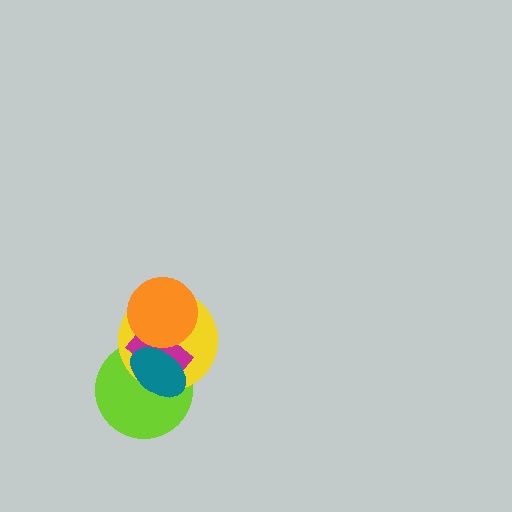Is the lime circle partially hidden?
Yes, it is partially covered by another shape.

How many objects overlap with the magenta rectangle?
4 objects overlap with the magenta rectangle.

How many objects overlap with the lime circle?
3 objects overlap with the lime circle.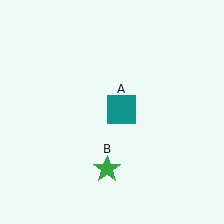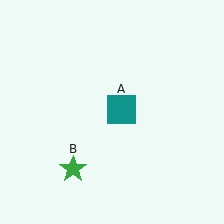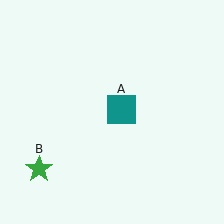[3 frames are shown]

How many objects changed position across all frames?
1 object changed position: green star (object B).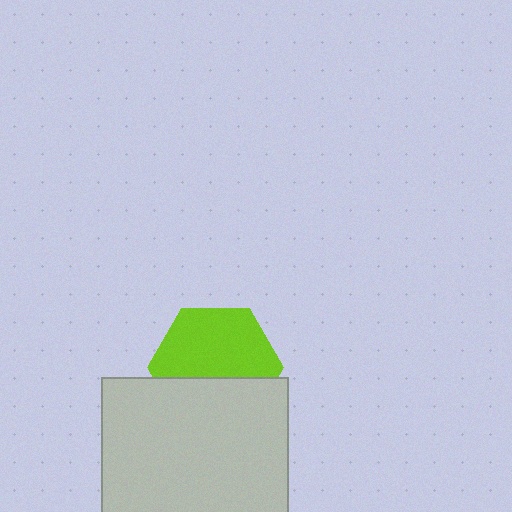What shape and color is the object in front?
The object in front is a light gray square.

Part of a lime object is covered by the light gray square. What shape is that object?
It is a hexagon.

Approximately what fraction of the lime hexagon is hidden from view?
Roughly 39% of the lime hexagon is hidden behind the light gray square.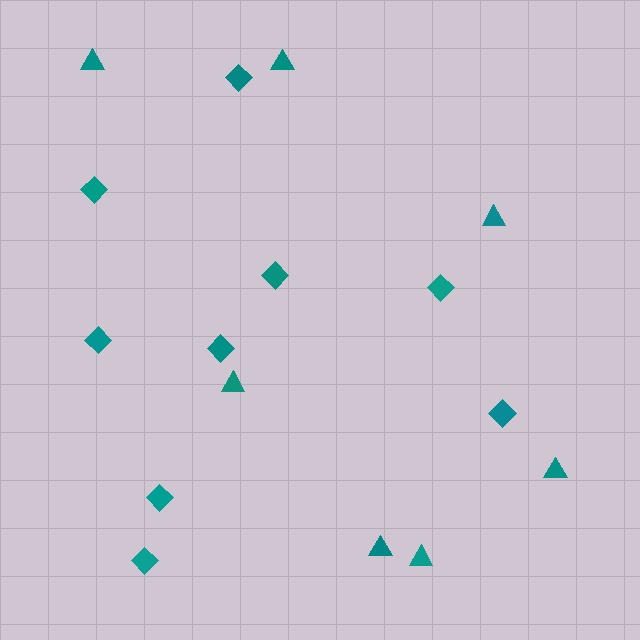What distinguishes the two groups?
There are 2 groups: one group of triangles (7) and one group of diamonds (9).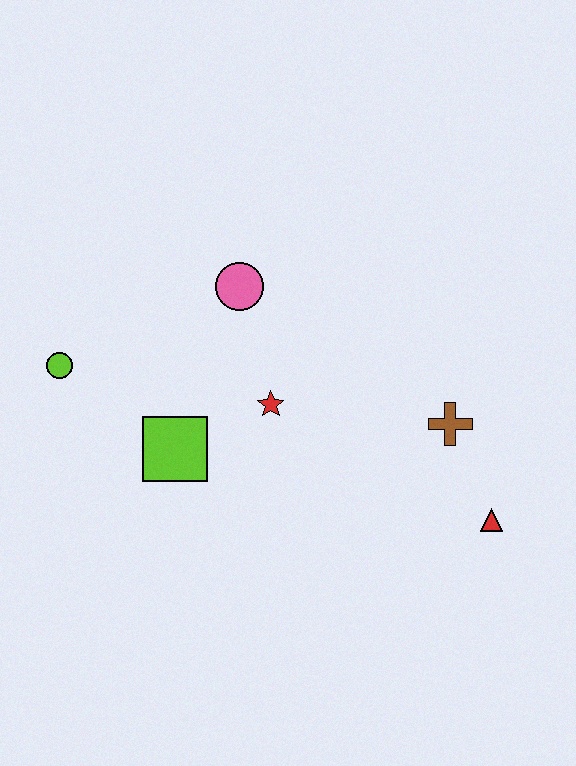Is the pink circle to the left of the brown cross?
Yes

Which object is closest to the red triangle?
The brown cross is closest to the red triangle.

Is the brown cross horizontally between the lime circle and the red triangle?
Yes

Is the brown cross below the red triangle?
No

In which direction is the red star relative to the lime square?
The red star is to the right of the lime square.